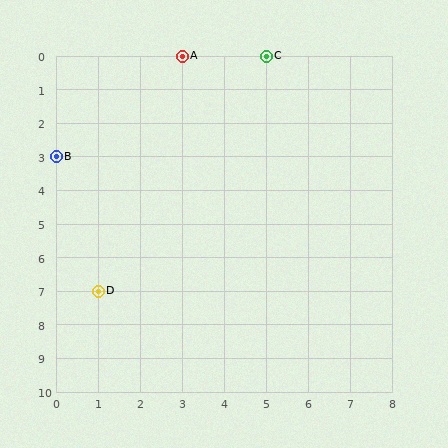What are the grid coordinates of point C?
Point C is at grid coordinates (5, 0).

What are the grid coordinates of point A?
Point A is at grid coordinates (3, 0).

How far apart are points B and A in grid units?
Points B and A are 3 columns and 3 rows apart (about 4.2 grid units diagonally).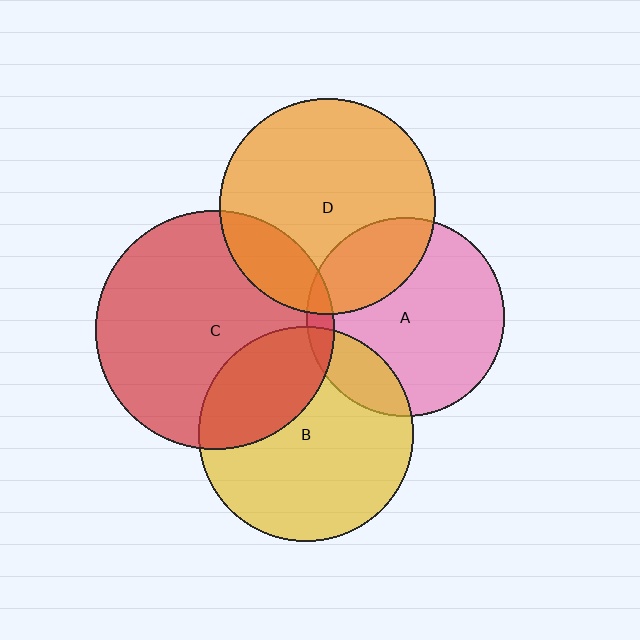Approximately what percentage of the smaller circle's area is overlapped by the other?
Approximately 15%.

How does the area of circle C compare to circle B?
Approximately 1.2 times.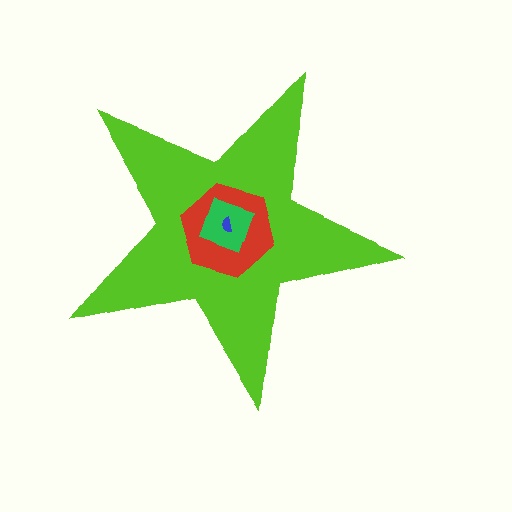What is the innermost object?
The blue semicircle.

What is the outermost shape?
The lime star.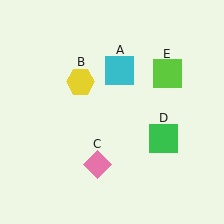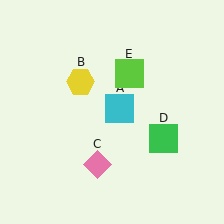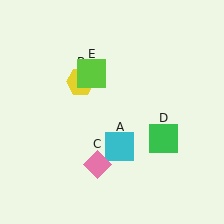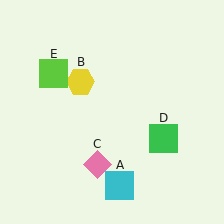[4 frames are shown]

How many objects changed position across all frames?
2 objects changed position: cyan square (object A), lime square (object E).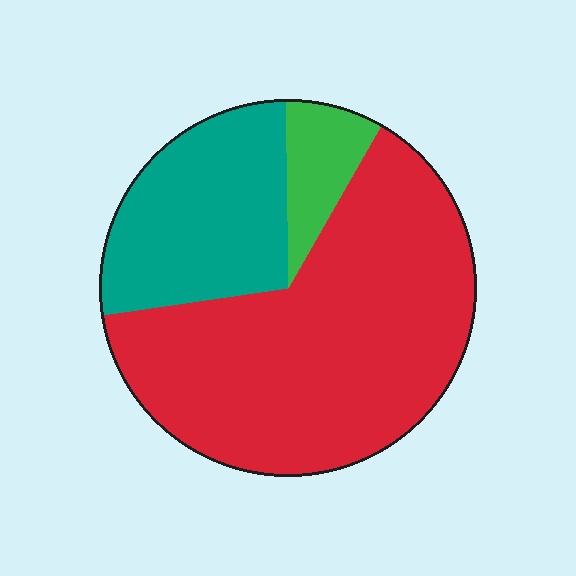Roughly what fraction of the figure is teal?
Teal covers 27% of the figure.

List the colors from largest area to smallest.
From largest to smallest: red, teal, green.